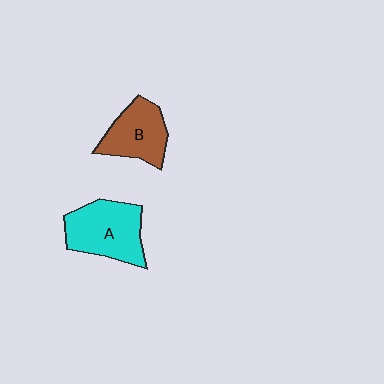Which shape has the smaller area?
Shape B (brown).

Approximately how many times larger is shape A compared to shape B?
Approximately 1.3 times.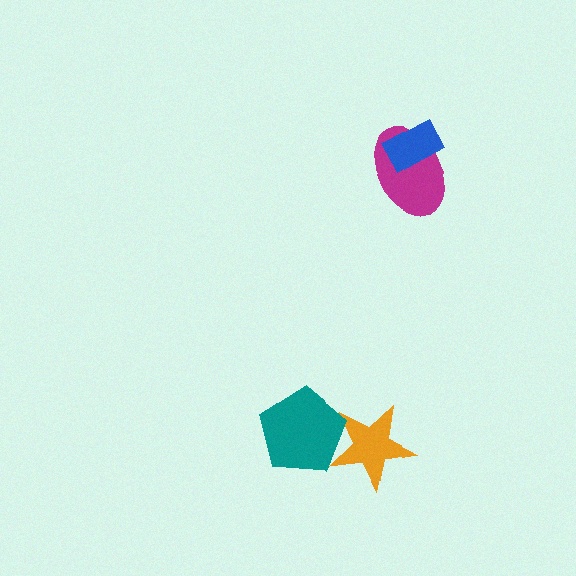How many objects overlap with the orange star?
1 object overlaps with the orange star.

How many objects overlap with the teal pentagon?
1 object overlaps with the teal pentagon.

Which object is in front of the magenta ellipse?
The blue rectangle is in front of the magenta ellipse.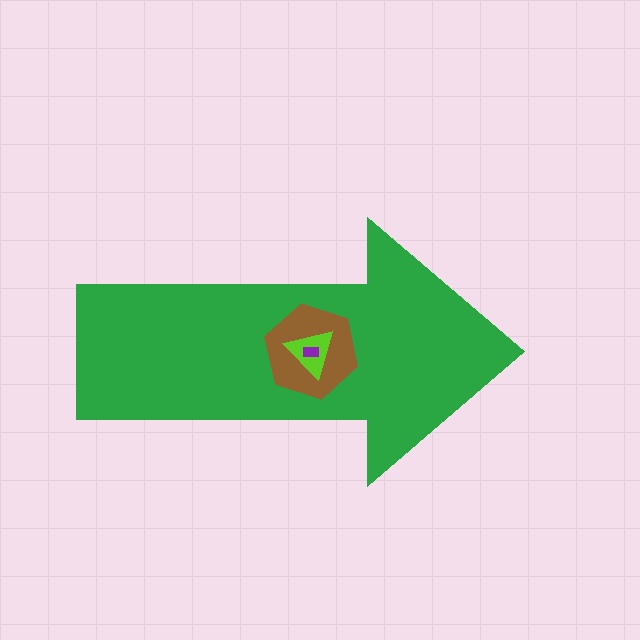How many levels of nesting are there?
4.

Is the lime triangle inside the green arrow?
Yes.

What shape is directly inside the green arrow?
The brown hexagon.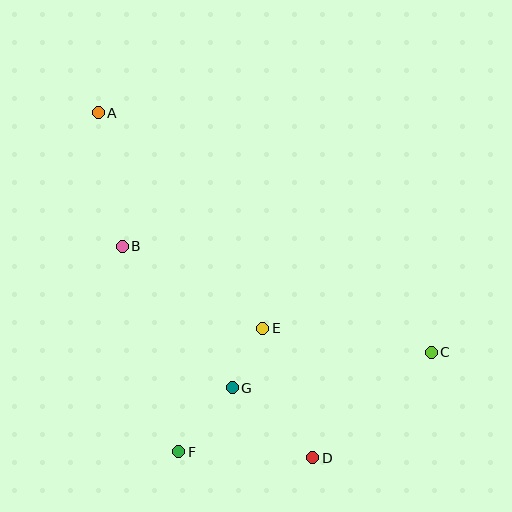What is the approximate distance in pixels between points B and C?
The distance between B and C is approximately 327 pixels.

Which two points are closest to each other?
Points E and G are closest to each other.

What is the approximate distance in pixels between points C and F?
The distance between C and F is approximately 271 pixels.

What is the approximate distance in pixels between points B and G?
The distance between B and G is approximately 179 pixels.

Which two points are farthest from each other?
Points A and C are farthest from each other.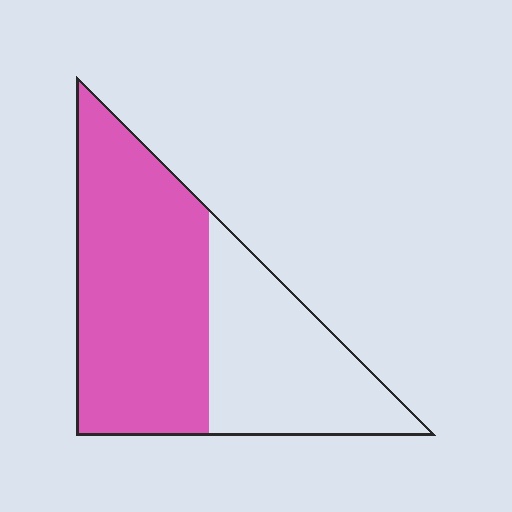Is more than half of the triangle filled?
Yes.